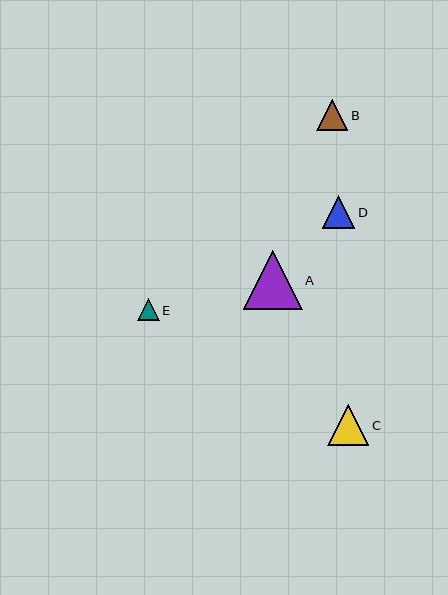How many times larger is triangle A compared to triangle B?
Triangle A is approximately 1.9 times the size of triangle B.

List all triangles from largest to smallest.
From largest to smallest: A, C, D, B, E.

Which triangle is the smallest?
Triangle E is the smallest with a size of approximately 22 pixels.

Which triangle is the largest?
Triangle A is the largest with a size of approximately 59 pixels.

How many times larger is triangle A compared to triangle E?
Triangle A is approximately 2.7 times the size of triangle E.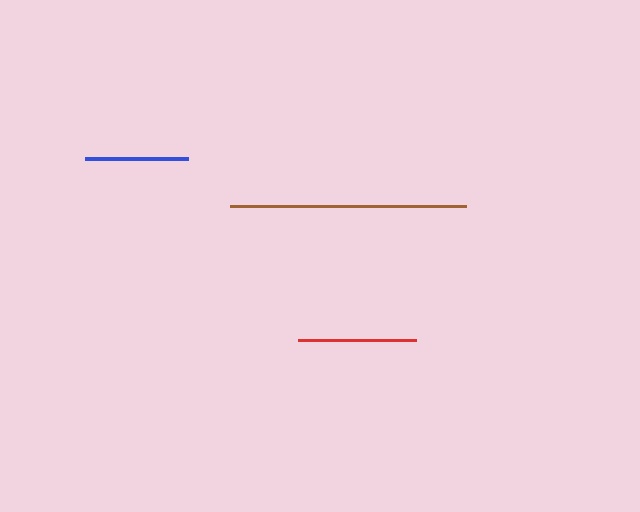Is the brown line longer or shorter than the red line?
The brown line is longer than the red line.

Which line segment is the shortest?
The blue line is the shortest at approximately 104 pixels.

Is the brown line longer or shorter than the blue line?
The brown line is longer than the blue line.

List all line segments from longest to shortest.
From longest to shortest: brown, red, blue.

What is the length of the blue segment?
The blue segment is approximately 104 pixels long.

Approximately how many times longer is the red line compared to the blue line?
The red line is approximately 1.1 times the length of the blue line.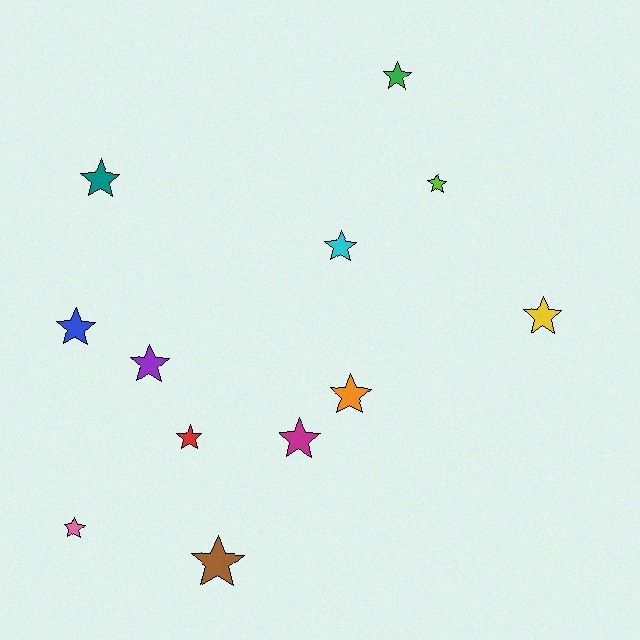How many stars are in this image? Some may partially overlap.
There are 12 stars.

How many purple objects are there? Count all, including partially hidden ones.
There is 1 purple object.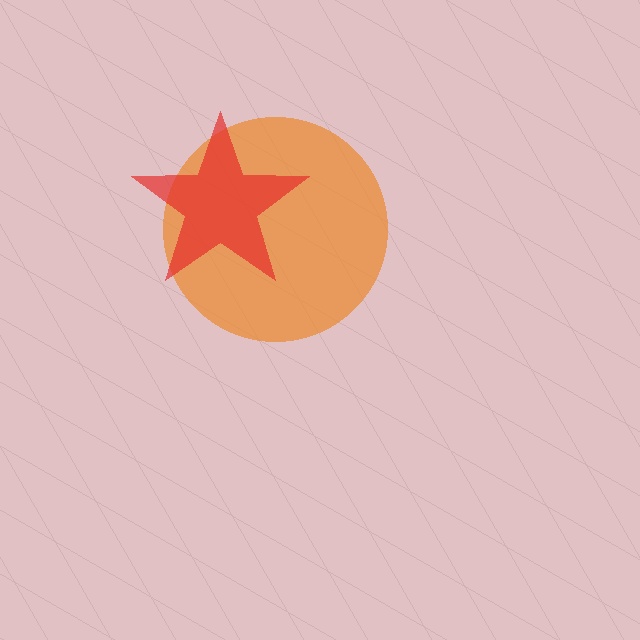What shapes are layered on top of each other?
The layered shapes are: an orange circle, a red star.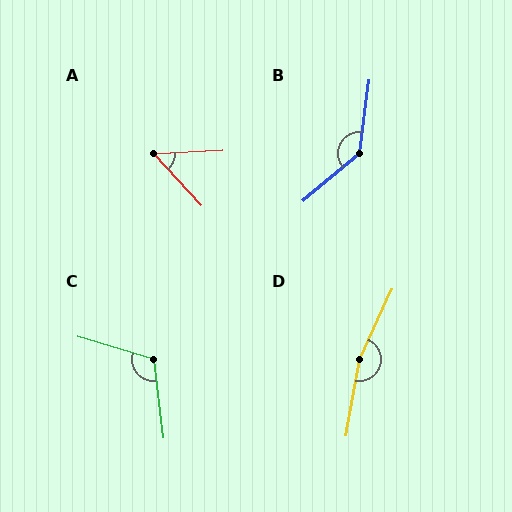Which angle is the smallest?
A, at approximately 50 degrees.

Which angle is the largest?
D, at approximately 165 degrees.